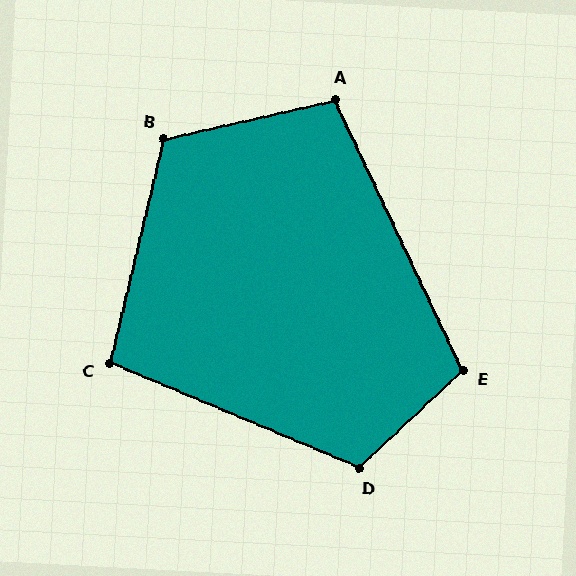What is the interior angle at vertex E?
Approximately 108 degrees (obtuse).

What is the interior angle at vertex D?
Approximately 114 degrees (obtuse).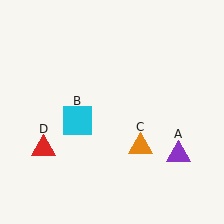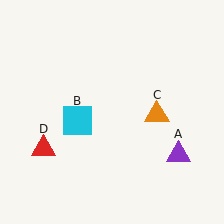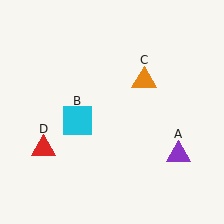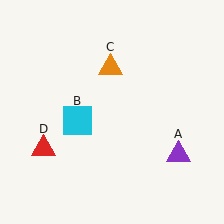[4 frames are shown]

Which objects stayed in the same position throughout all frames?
Purple triangle (object A) and cyan square (object B) and red triangle (object D) remained stationary.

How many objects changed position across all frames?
1 object changed position: orange triangle (object C).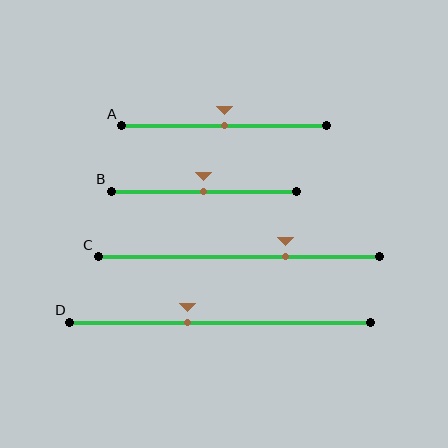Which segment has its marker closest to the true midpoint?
Segment A has its marker closest to the true midpoint.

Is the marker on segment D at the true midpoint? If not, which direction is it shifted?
No, the marker on segment D is shifted to the left by about 11% of the segment length.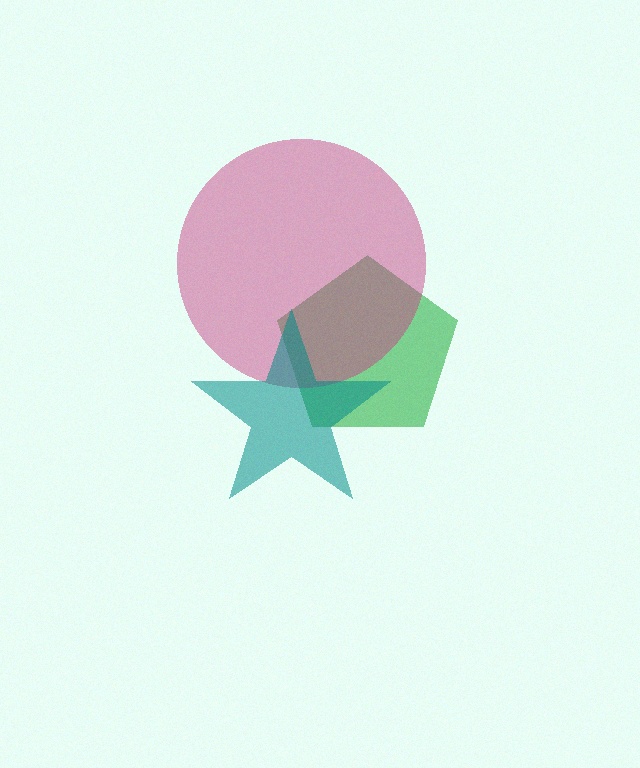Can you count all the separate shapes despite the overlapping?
Yes, there are 3 separate shapes.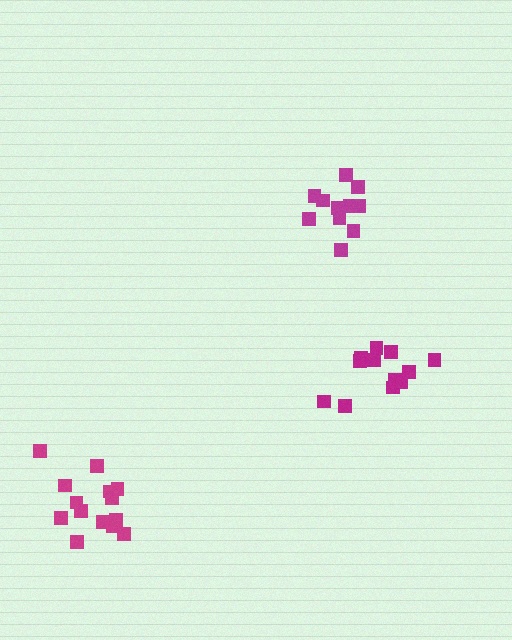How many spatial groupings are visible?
There are 3 spatial groupings.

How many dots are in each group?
Group 1: 14 dots, Group 2: 11 dots, Group 3: 12 dots (37 total).